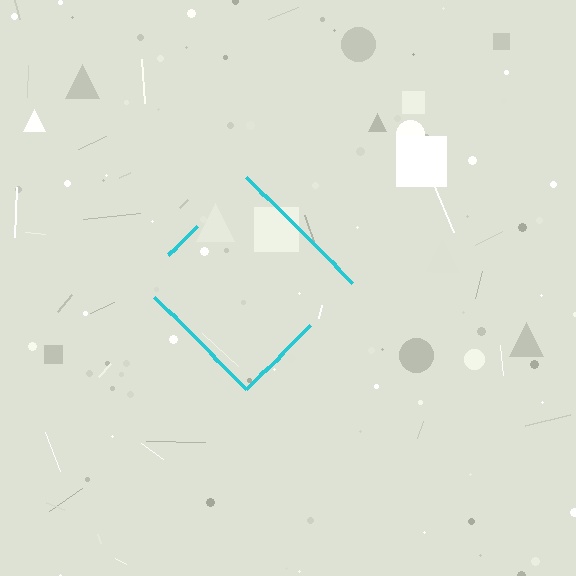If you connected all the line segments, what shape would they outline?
They would outline a diamond.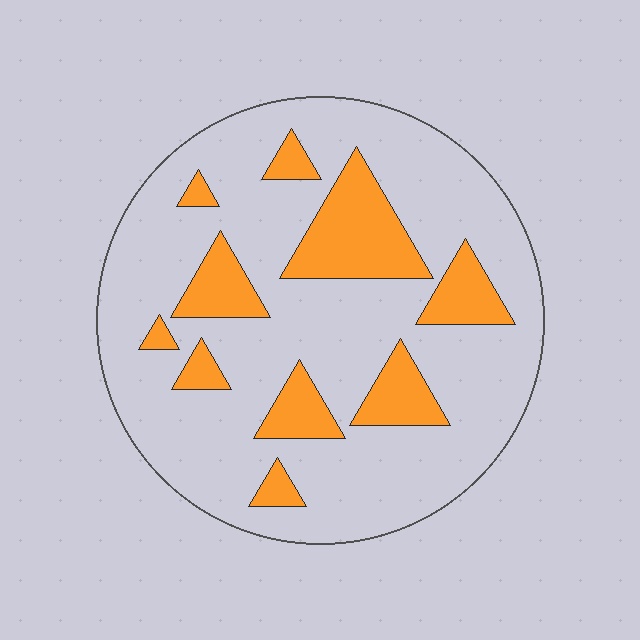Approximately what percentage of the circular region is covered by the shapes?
Approximately 20%.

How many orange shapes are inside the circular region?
10.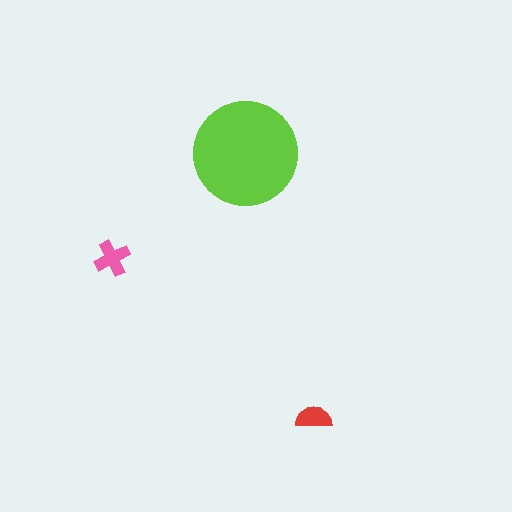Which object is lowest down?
The red semicircle is bottommost.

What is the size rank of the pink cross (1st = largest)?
2nd.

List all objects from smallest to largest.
The red semicircle, the pink cross, the lime circle.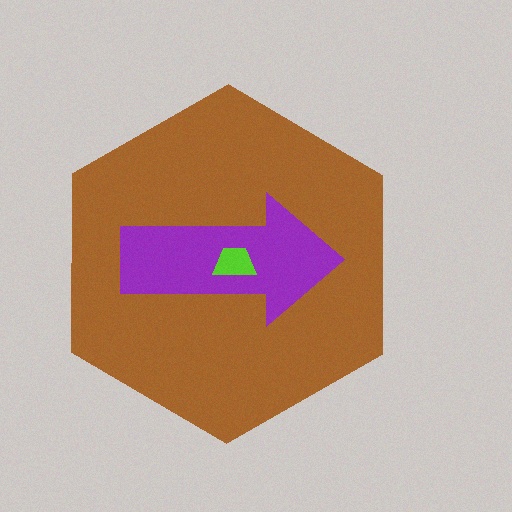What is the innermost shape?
The lime trapezoid.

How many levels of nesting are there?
3.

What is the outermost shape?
The brown hexagon.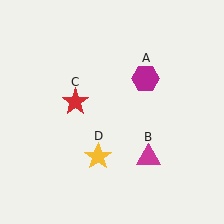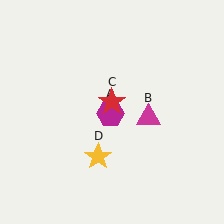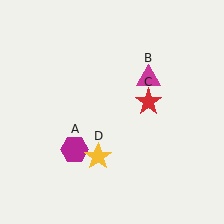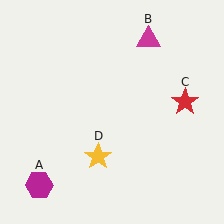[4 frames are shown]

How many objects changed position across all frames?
3 objects changed position: magenta hexagon (object A), magenta triangle (object B), red star (object C).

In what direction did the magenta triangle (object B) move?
The magenta triangle (object B) moved up.